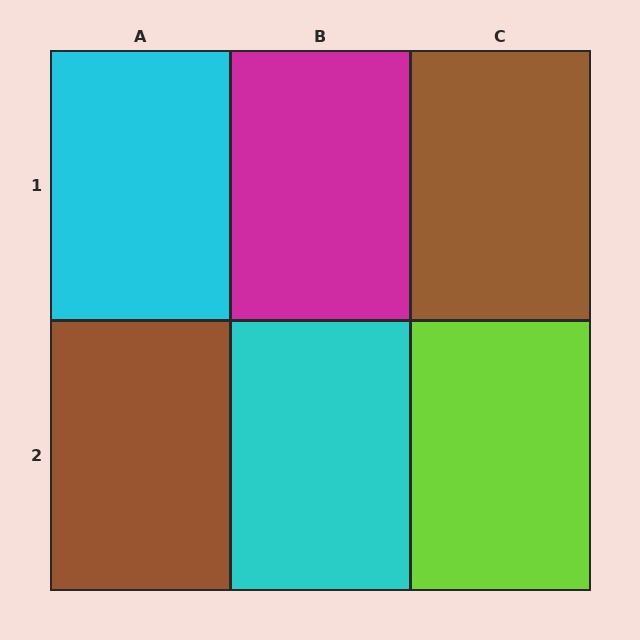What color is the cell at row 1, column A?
Cyan.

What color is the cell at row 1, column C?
Brown.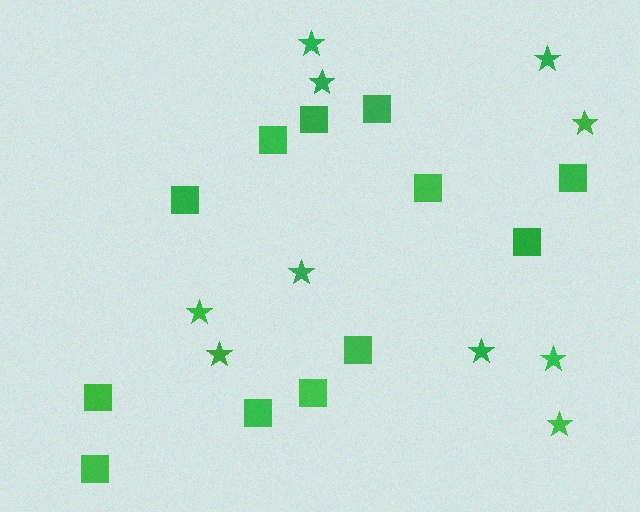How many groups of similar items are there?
There are 2 groups: one group of stars (10) and one group of squares (12).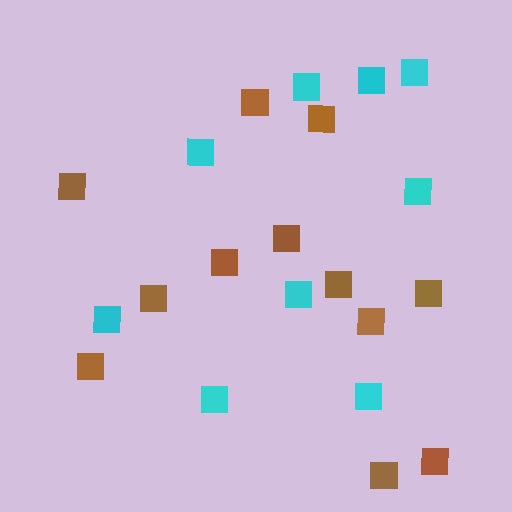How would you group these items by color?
There are 2 groups: one group of brown squares (12) and one group of cyan squares (9).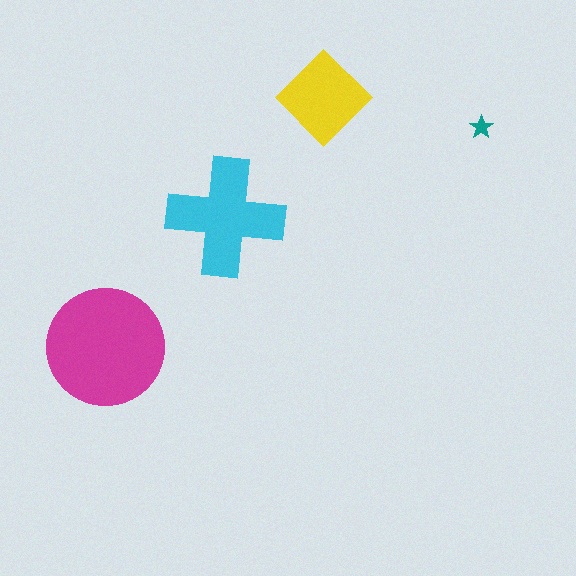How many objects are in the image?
There are 4 objects in the image.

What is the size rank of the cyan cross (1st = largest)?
2nd.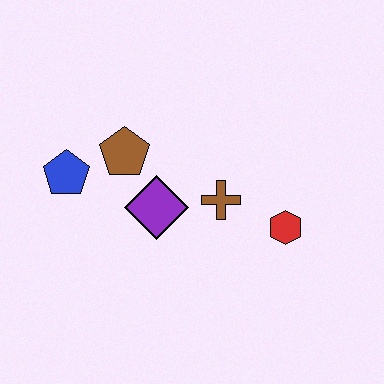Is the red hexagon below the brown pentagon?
Yes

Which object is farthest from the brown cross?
The blue pentagon is farthest from the brown cross.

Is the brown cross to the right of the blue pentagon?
Yes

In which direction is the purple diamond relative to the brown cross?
The purple diamond is to the left of the brown cross.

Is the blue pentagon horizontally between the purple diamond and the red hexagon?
No